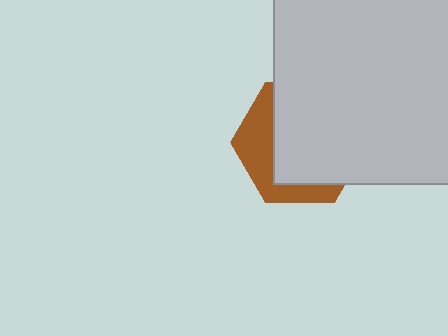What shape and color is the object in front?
The object in front is a light gray square.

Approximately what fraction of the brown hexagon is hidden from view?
Roughly 66% of the brown hexagon is hidden behind the light gray square.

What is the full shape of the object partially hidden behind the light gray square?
The partially hidden object is a brown hexagon.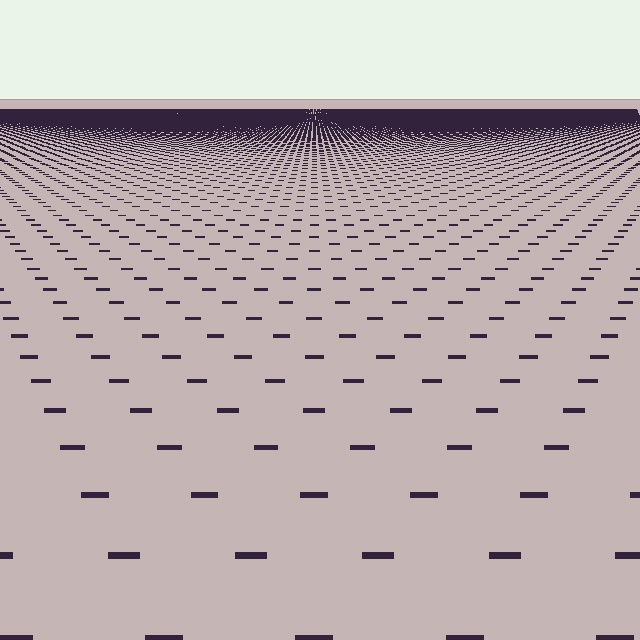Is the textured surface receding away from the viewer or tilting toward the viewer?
The surface is receding away from the viewer. Texture elements get smaller and denser toward the top.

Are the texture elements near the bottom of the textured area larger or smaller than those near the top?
Larger. Near the bottom, elements are closer to the viewer and appear at a bigger on-screen size.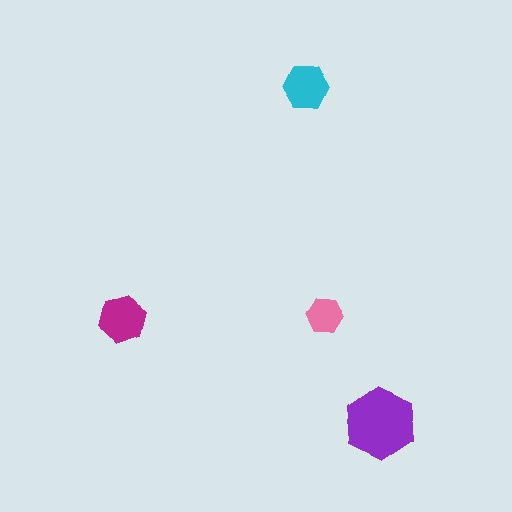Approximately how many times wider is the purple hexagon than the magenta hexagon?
About 1.5 times wider.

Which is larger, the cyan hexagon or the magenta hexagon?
The magenta one.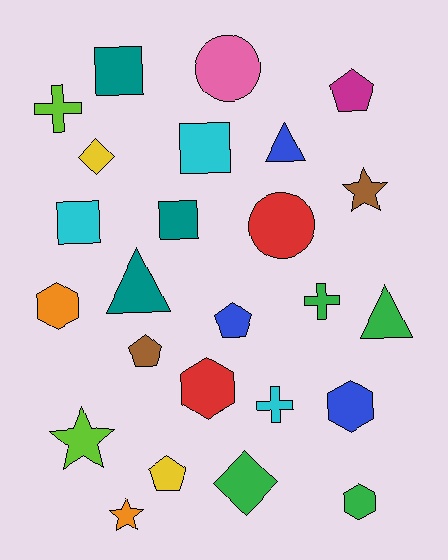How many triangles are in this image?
There are 3 triangles.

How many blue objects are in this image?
There are 3 blue objects.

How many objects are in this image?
There are 25 objects.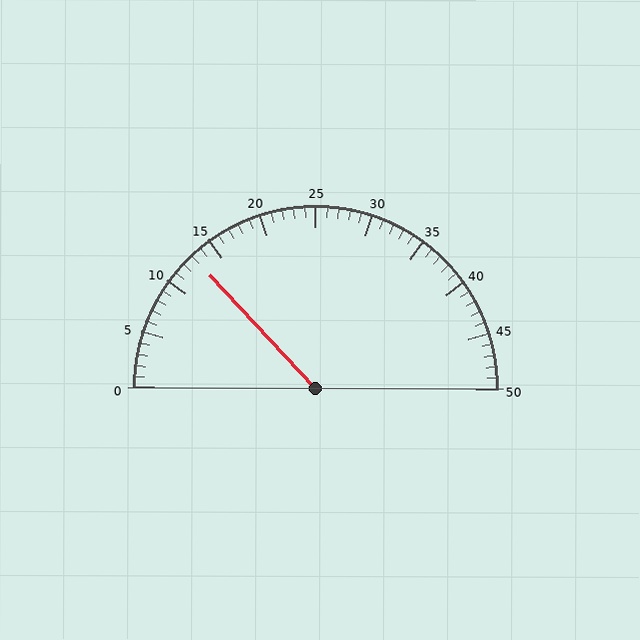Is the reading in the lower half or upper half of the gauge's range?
The reading is in the lower half of the range (0 to 50).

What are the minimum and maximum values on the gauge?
The gauge ranges from 0 to 50.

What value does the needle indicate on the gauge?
The needle indicates approximately 13.